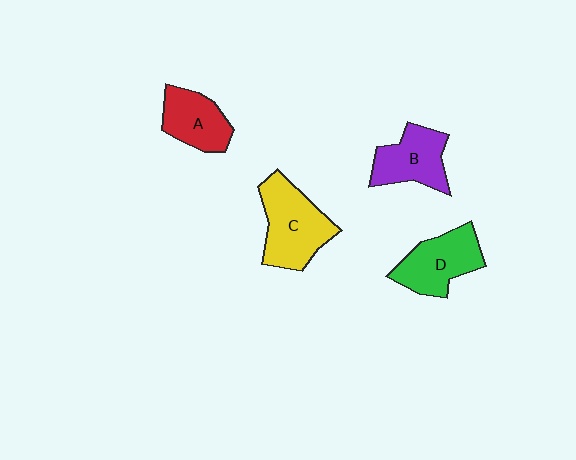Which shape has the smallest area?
Shape A (red).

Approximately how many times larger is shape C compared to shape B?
Approximately 1.3 times.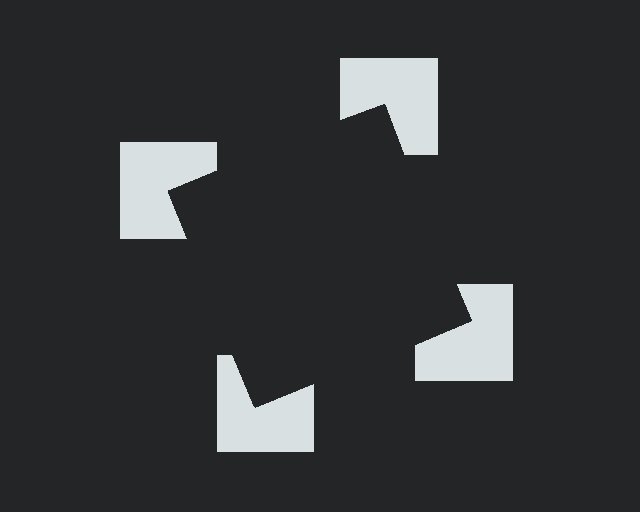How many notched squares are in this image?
There are 4 — one at each vertex of the illusory square.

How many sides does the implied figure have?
4 sides.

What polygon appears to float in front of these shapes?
An illusory square — its edges are inferred from the aligned wedge cuts in the notched squares, not physically drawn.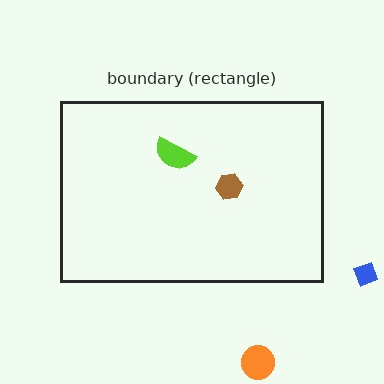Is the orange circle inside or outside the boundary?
Outside.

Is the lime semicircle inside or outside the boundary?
Inside.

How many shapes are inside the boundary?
2 inside, 2 outside.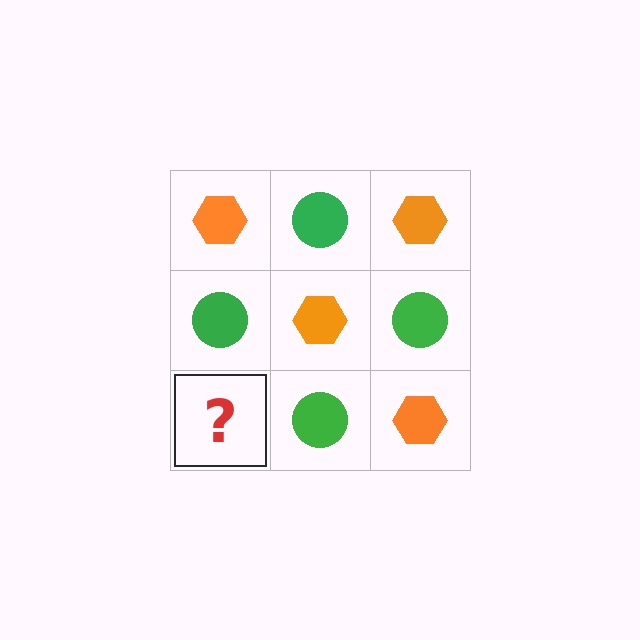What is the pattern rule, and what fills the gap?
The rule is that it alternates orange hexagon and green circle in a checkerboard pattern. The gap should be filled with an orange hexagon.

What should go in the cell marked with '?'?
The missing cell should contain an orange hexagon.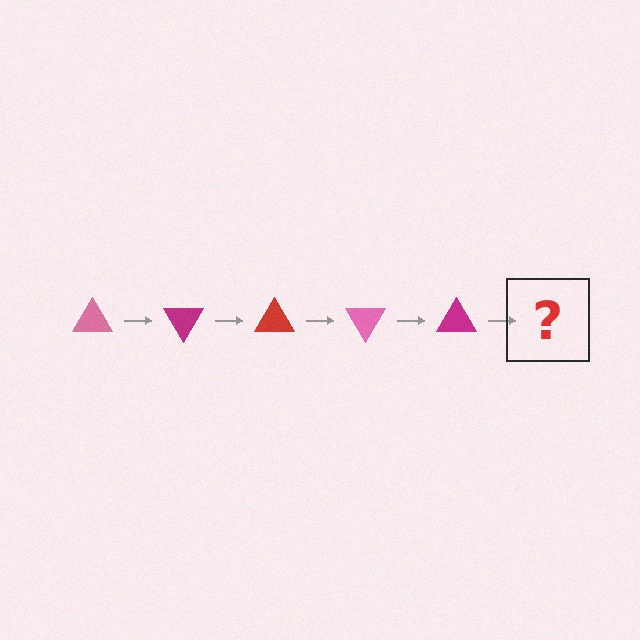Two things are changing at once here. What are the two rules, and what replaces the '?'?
The two rules are that it rotates 60 degrees each step and the color cycles through pink, magenta, and red. The '?' should be a red triangle, rotated 300 degrees from the start.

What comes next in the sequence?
The next element should be a red triangle, rotated 300 degrees from the start.